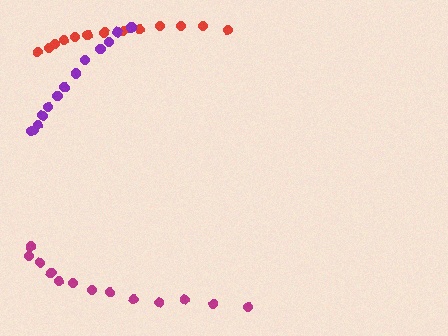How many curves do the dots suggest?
There are 3 distinct paths.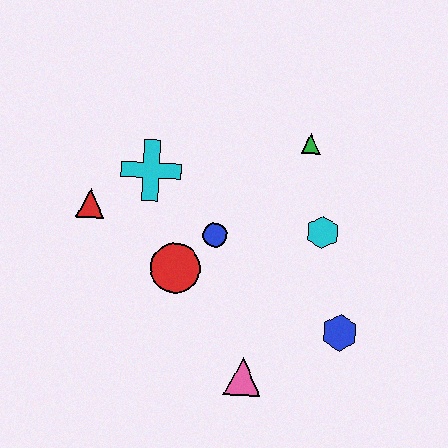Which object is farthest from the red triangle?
The blue hexagon is farthest from the red triangle.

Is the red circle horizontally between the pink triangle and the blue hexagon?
No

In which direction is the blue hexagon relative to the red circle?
The blue hexagon is to the right of the red circle.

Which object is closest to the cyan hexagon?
The green triangle is closest to the cyan hexagon.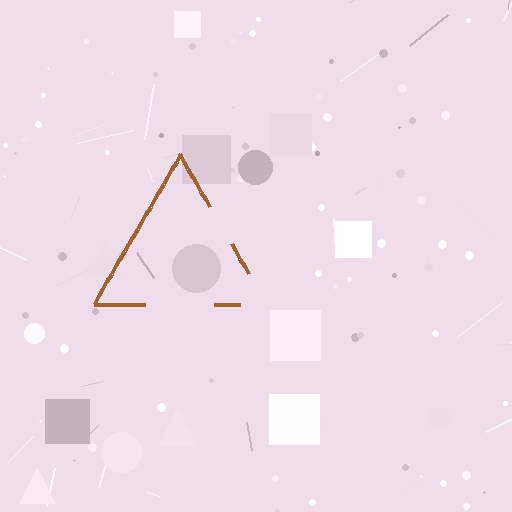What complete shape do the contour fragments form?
The contour fragments form a triangle.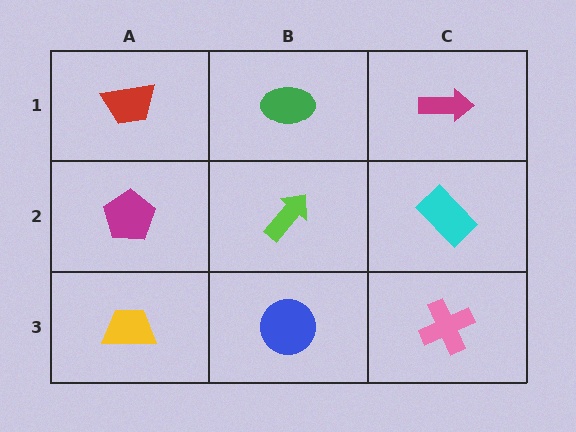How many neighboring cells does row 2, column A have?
3.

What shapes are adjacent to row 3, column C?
A cyan rectangle (row 2, column C), a blue circle (row 3, column B).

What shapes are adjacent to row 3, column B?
A lime arrow (row 2, column B), a yellow trapezoid (row 3, column A), a pink cross (row 3, column C).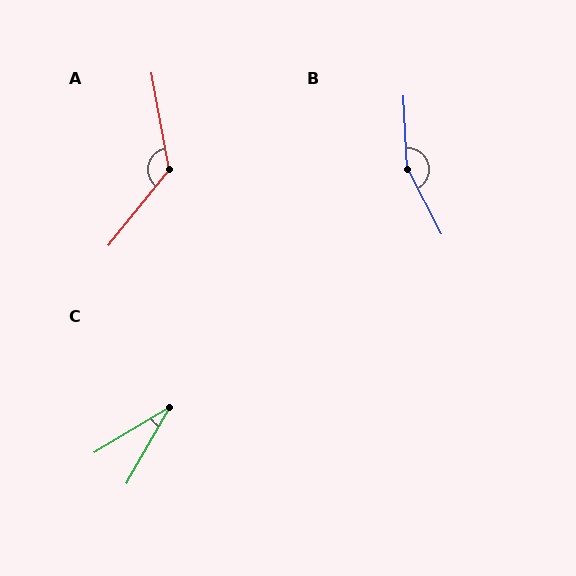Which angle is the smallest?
C, at approximately 29 degrees.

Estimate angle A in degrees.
Approximately 131 degrees.